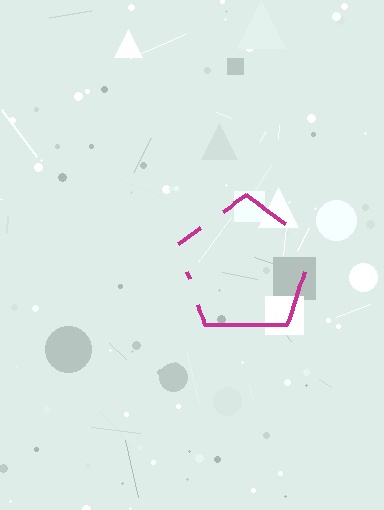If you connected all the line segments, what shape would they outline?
They would outline a pentagon.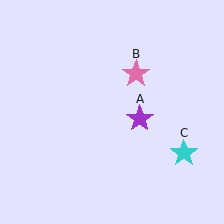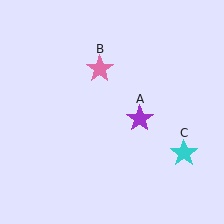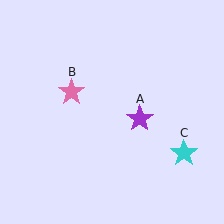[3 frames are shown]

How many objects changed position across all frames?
1 object changed position: pink star (object B).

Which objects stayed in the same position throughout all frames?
Purple star (object A) and cyan star (object C) remained stationary.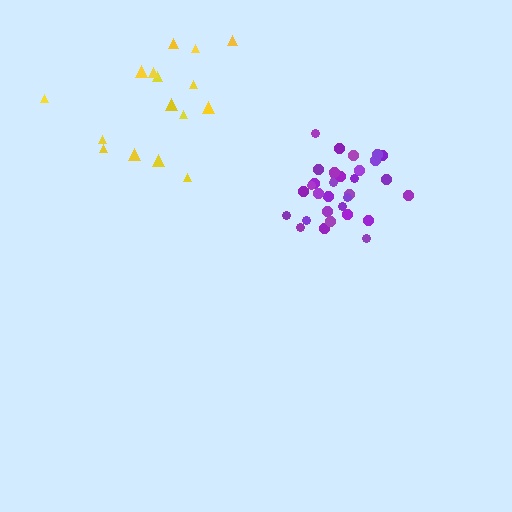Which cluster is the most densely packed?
Purple.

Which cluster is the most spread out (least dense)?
Yellow.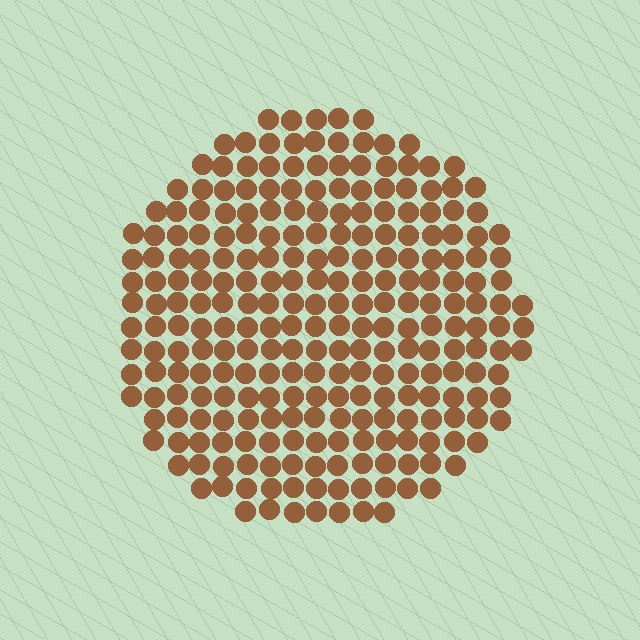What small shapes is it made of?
It is made of small circles.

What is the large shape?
The large shape is a circle.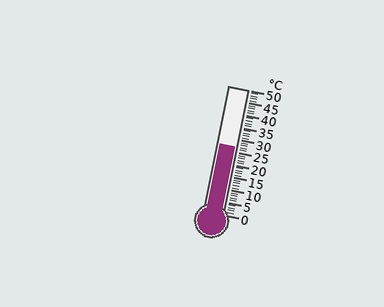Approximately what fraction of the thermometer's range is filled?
The thermometer is filled to approximately 55% of its range.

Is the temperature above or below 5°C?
The temperature is above 5°C.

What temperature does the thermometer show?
The thermometer shows approximately 27°C.